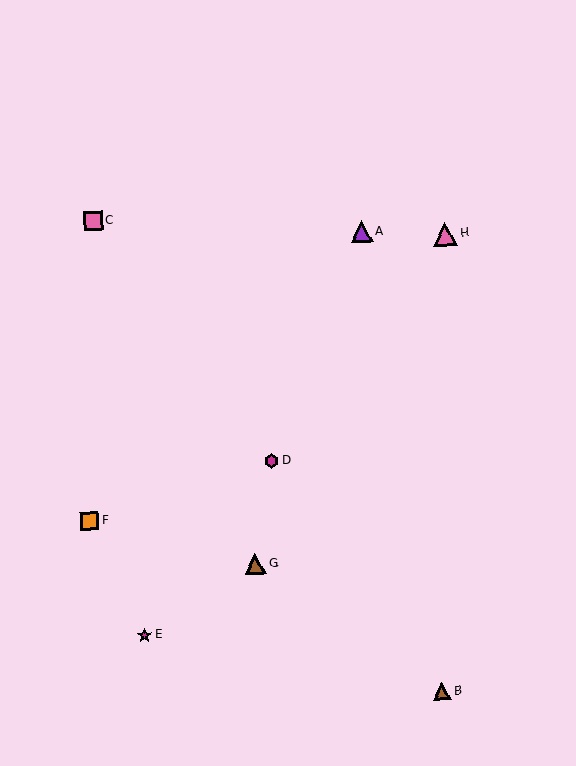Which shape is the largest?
The pink triangle (labeled H) is the largest.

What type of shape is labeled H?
Shape H is a pink triangle.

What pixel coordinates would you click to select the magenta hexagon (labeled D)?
Click at (272, 461) to select the magenta hexagon D.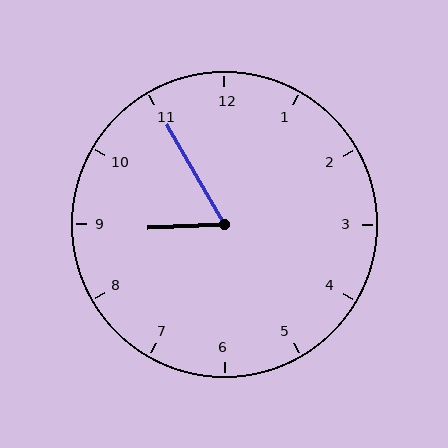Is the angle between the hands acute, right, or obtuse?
It is acute.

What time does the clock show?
8:55.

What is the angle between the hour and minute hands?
Approximately 62 degrees.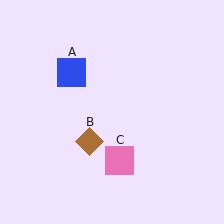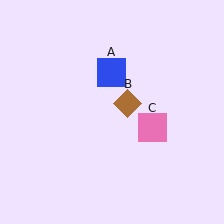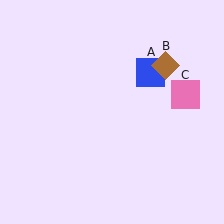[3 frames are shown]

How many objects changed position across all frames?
3 objects changed position: blue square (object A), brown diamond (object B), pink square (object C).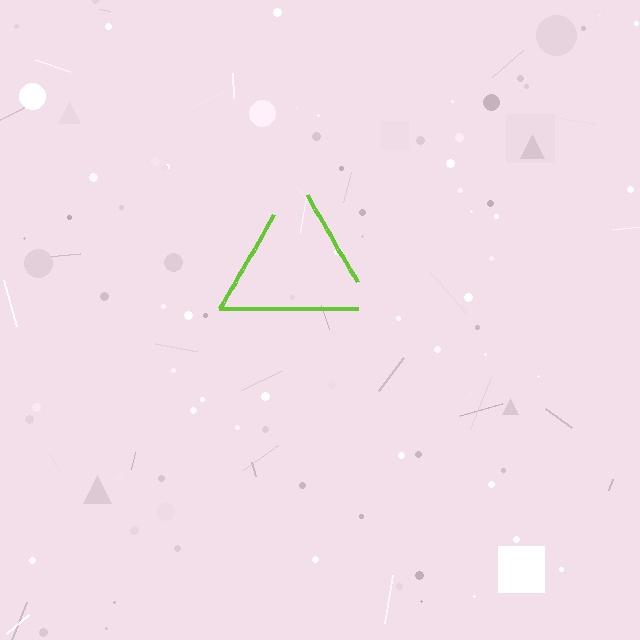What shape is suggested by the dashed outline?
The dashed outline suggests a triangle.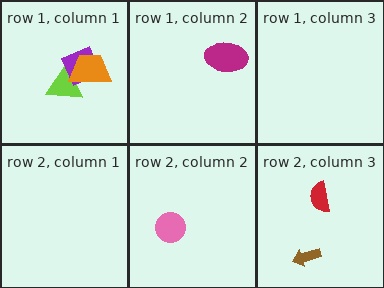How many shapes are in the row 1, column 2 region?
1.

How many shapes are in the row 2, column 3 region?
2.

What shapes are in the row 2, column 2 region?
The pink circle.